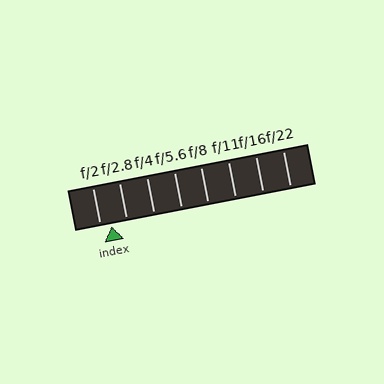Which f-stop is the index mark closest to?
The index mark is closest to f/2.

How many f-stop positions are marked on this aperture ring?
There are 8 f-stop positions marked.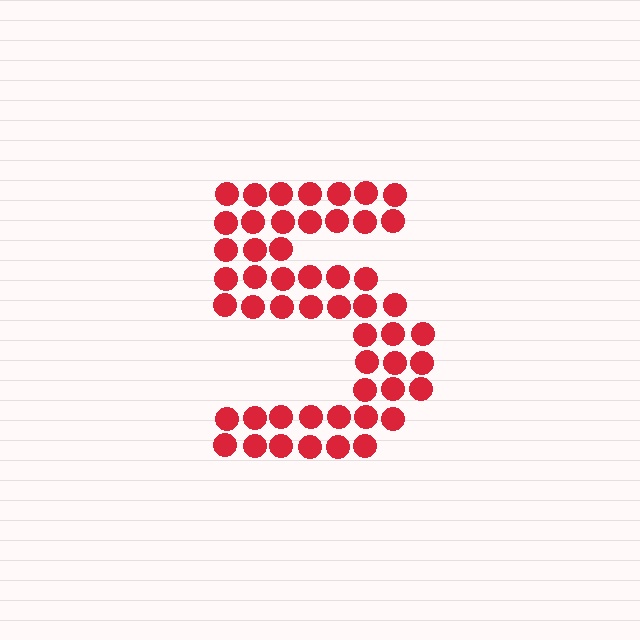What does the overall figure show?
The overall figure shows the digit 5.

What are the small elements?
The small elements are circles.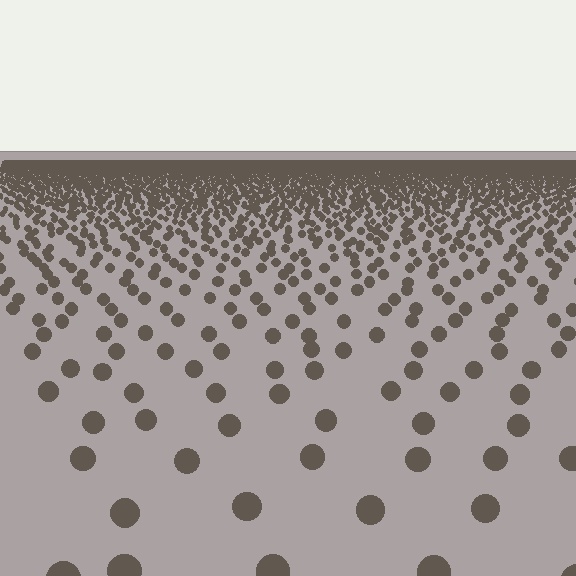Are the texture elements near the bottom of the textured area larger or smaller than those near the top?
Larger. Near the bottom, elements are closer to the viewer and appear at a bigger on-screen size.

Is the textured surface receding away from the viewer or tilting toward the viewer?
The surface is receding away from the viewer. Texture elements get smaller and denser toward the top.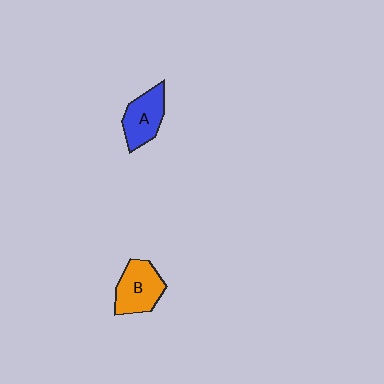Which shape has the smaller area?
Shape A (blue).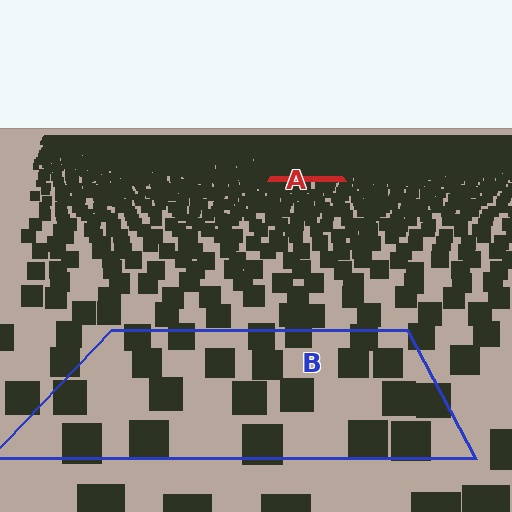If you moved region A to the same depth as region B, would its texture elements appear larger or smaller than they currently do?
They would appear larger. At a closer depth, the same texture elements are projected at a bigger on-screen size.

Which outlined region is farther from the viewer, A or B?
Region A is farther from the viewer — the texture elements inside it appear smaller and more densely packed.